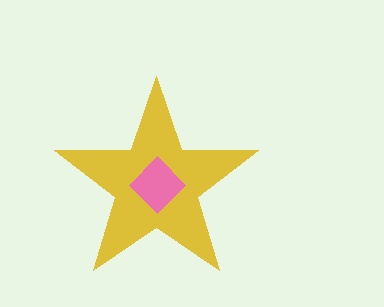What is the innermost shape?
The pink diamond.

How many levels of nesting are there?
2.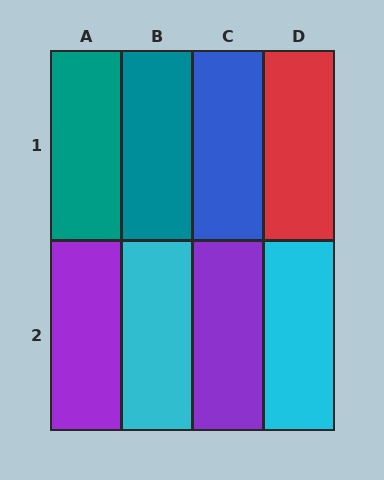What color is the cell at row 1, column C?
Blue.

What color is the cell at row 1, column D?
Red.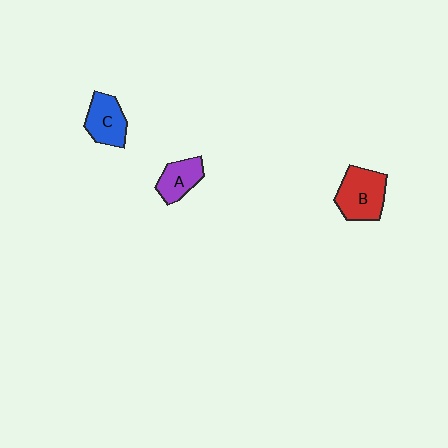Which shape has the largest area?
Shape B (red).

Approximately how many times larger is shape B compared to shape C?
Approximately 1.3 times.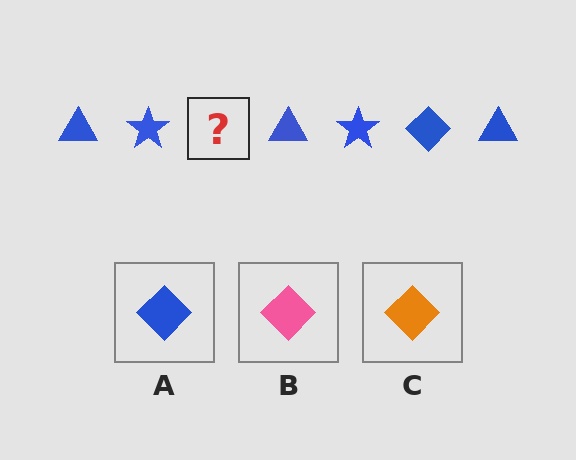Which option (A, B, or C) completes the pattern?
A.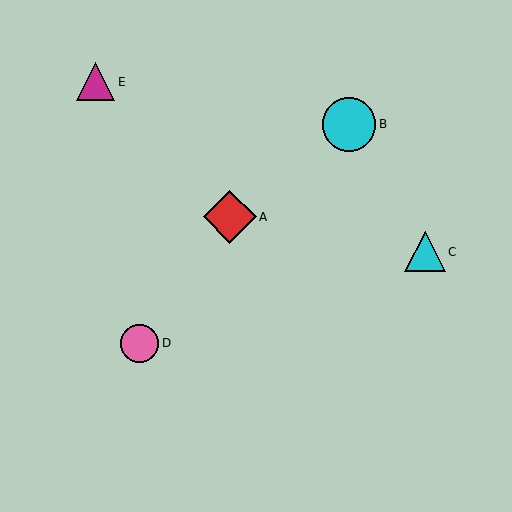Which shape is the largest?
The cyan circle (labeled B) is the largest.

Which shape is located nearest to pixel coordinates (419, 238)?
The cyan triangle (labeled C) at (425, 252) is nearest to that location.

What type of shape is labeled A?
Shape A is a red diamond.